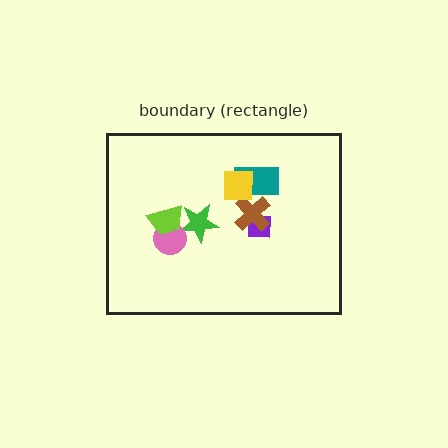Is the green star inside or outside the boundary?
Inside.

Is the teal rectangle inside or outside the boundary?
Inside.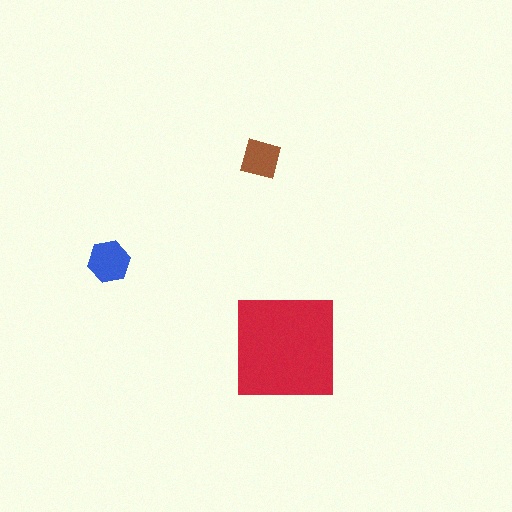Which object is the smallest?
The brown square.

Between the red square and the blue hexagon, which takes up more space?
The red square.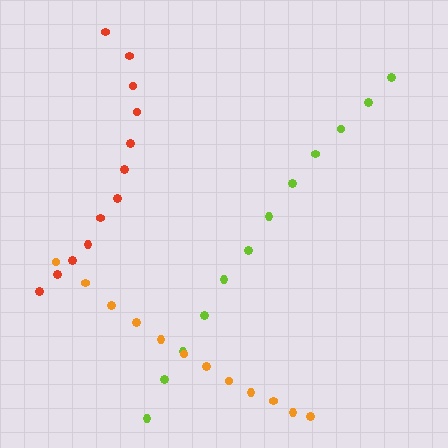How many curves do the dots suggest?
There are 3 distinct paths.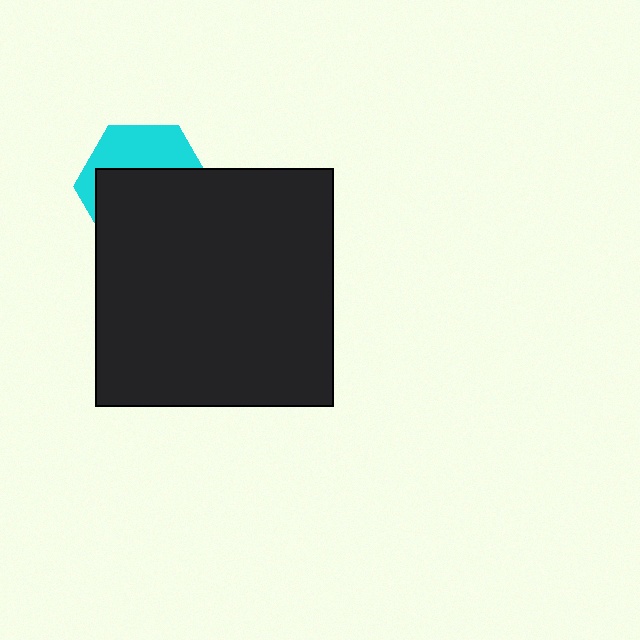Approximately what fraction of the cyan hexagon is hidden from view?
Roughly 63% of the cyan hexagon is hidden behind the black square.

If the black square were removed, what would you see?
You would see the complete cyan hexagon.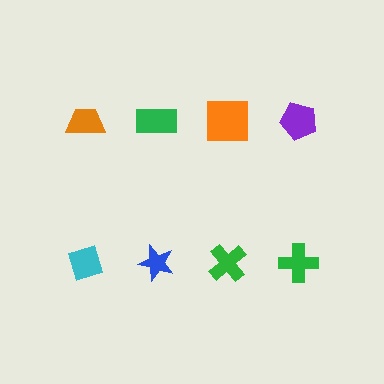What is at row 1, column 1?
An orange trapezoid.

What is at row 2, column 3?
A green cross.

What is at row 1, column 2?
A green rectangle.